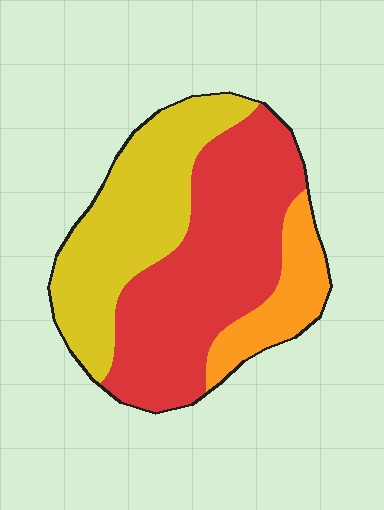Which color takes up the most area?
Red, at roughly 50%.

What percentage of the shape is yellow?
Yellow takes up between a quarter and a half of the shape.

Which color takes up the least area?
Orange, at roughly 15%.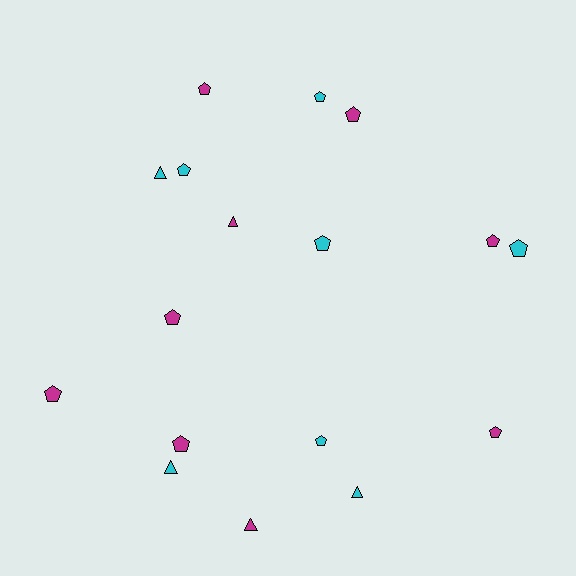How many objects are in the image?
There are 17 objects.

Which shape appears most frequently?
Pentagon, with 12 objects.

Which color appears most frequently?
Magenta, with 9 objects.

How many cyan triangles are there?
There are 3 cyan triangles.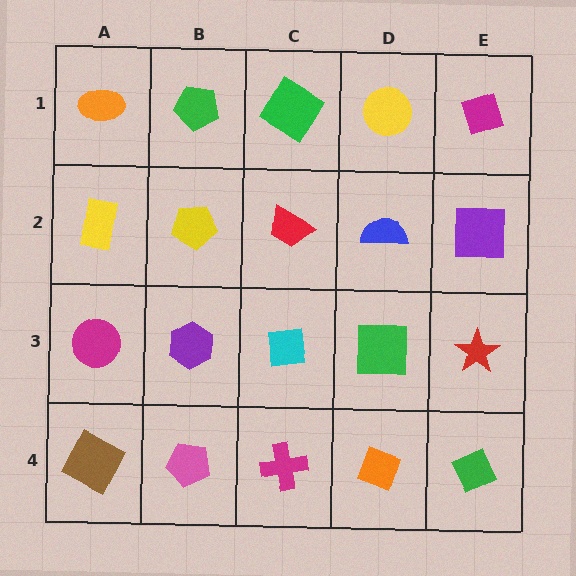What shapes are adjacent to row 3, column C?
A red trapezoid (row 2, column C), a magenta cross (row 4, column C), a purple hexagon (row 3, column B), a green square (row 3, column D).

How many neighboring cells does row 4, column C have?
3.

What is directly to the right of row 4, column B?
A magenta cross.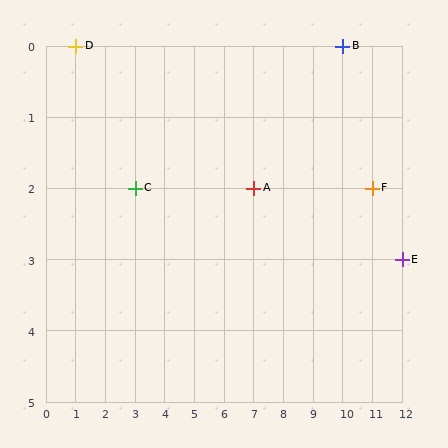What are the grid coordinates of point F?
Point F is at grid coordinates (11, 2).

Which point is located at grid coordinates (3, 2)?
Point C is at (3, 2).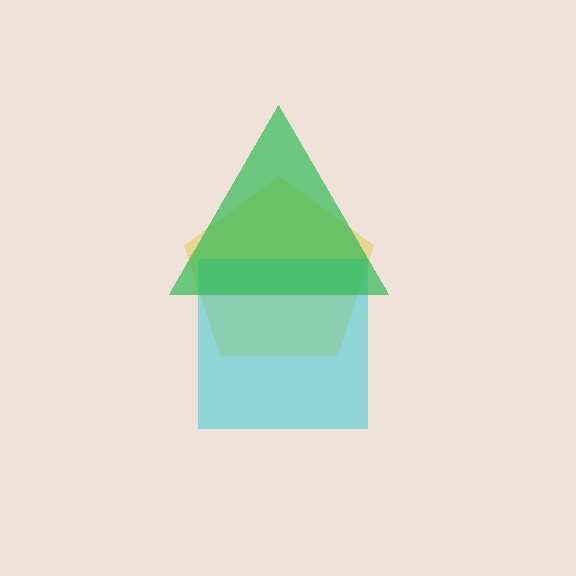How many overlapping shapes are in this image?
There are 3 overlapping shapes in the image.